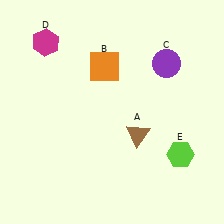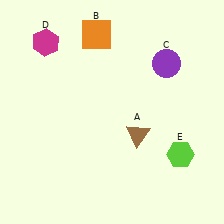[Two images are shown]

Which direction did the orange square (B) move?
The orange square (B) moved up.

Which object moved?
The orange square (B) moved up.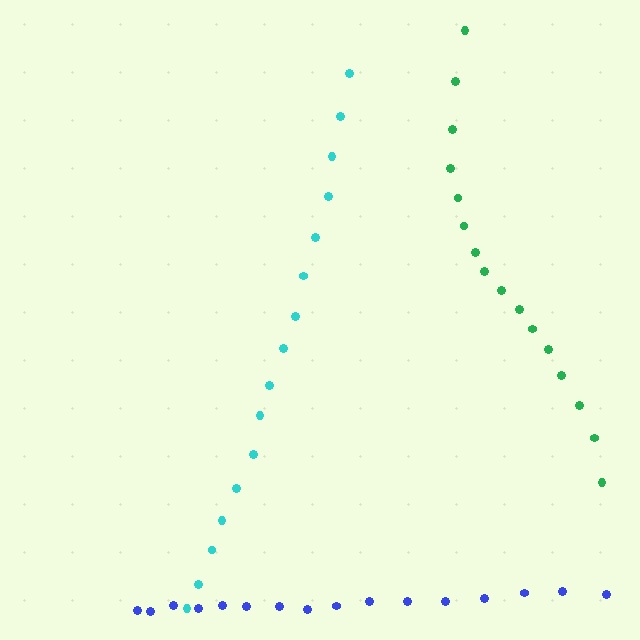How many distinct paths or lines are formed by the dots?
There are 3 distinct paths.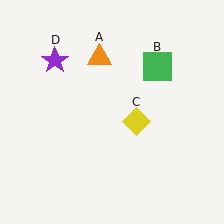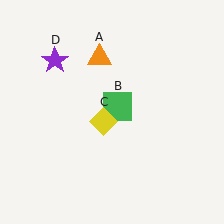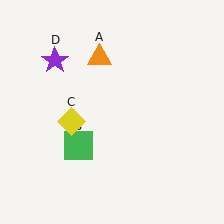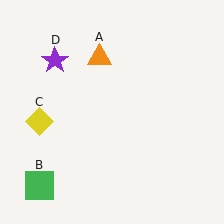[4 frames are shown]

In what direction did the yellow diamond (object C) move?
The yellow diamond (object C) moved left.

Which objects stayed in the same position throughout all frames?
Orange triangle (object A) and purple star (object D) remained stationary.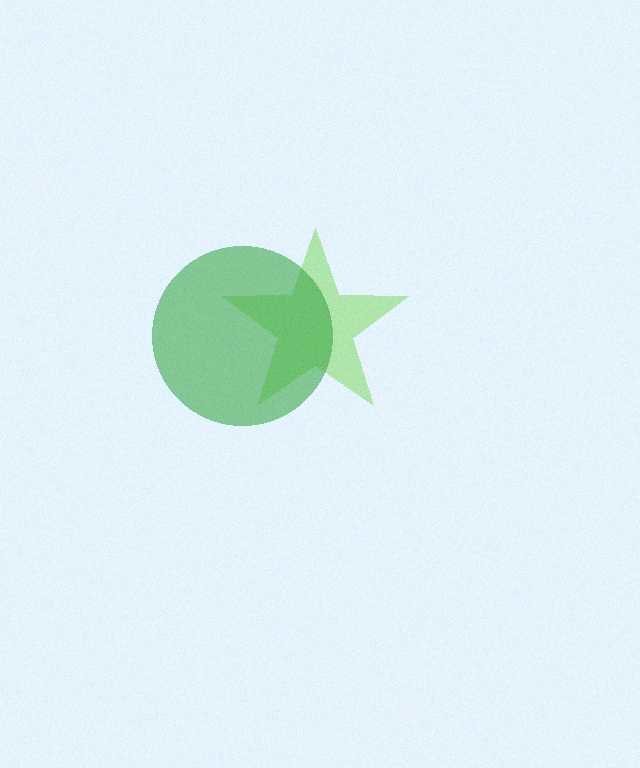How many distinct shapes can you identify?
There are 2 distinct shapes: a lime star, a green circle.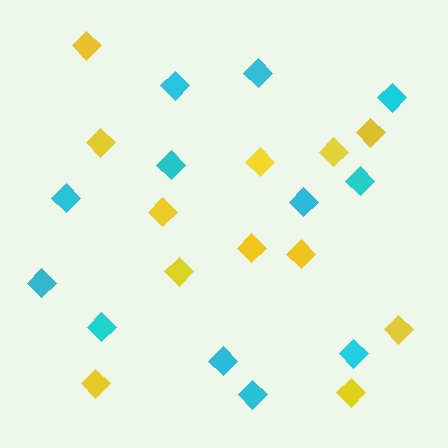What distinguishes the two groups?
There are 2 groups: one group of cyan diamonds (12) and one group of yellow diamonds (12).